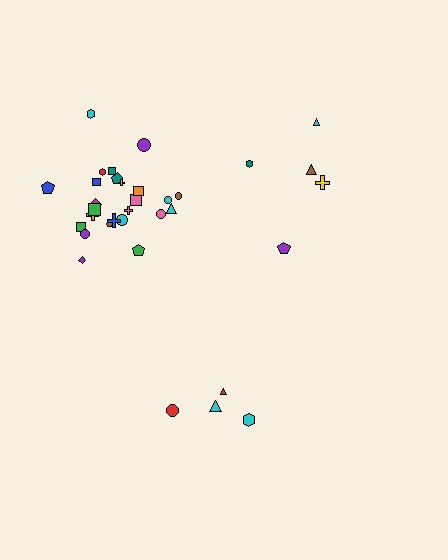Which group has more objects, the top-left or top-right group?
The top-left group.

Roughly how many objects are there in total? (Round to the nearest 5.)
Roughly 35 objects in total.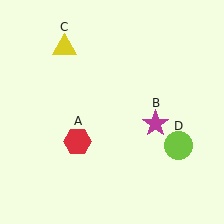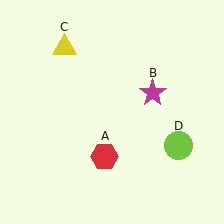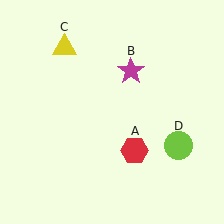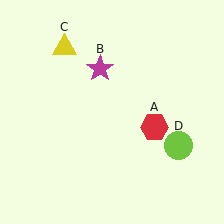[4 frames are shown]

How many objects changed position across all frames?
2 objects changed position: red hexagon (object A), magenta star (object B).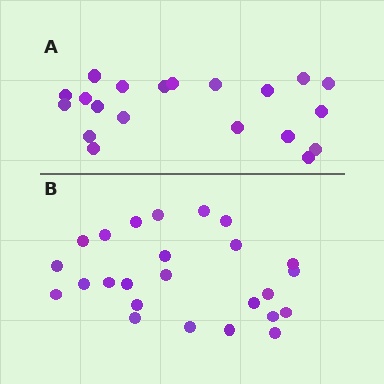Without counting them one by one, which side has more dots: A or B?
Region B (the bottom region) has more dots.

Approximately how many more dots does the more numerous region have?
Region B has about 5 more dots than region A.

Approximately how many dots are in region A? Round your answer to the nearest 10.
About 20 dots.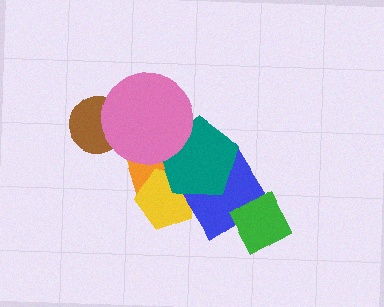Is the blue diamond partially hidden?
Yes, it is partially covered by another shape.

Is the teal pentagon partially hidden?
Yes, it is partially covered by another shape.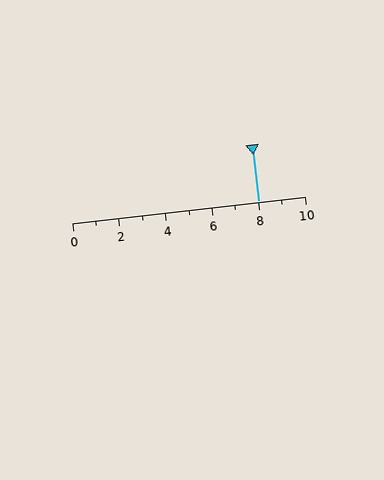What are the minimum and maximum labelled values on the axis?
The axis runs from 0 to 10.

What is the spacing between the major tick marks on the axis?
The major ticks are spaced 2 apart.